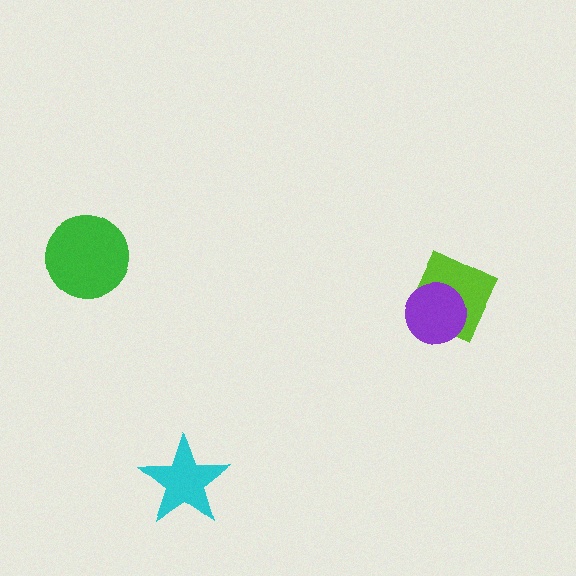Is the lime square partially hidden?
Yes, it is partially covered by another shape.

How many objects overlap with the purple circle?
1 object overlaps with the purple circle.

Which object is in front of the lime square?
The purple circle is in front of the lime square.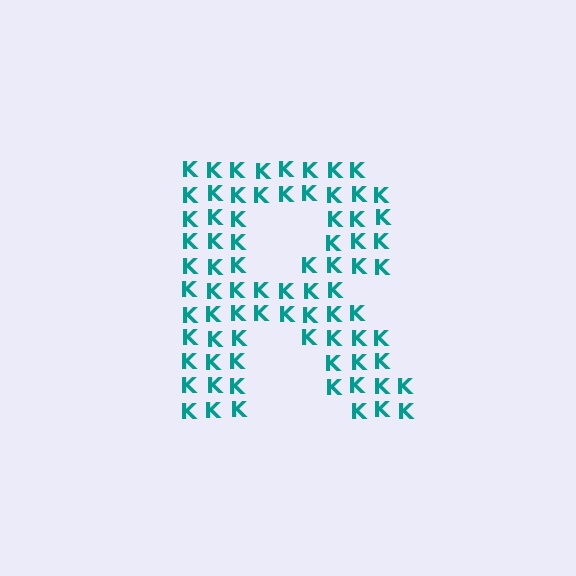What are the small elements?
The small elements are letter K's.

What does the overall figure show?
The overall figure shows the letter R.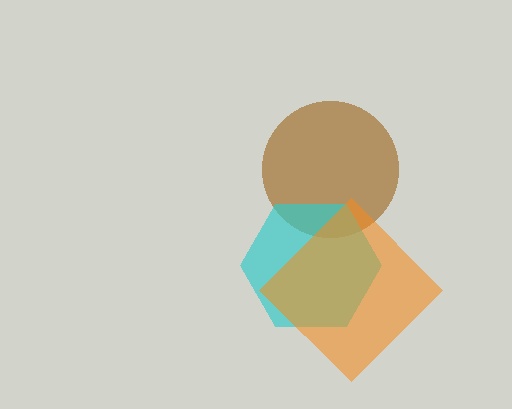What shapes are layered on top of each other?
The layered shapes are: a brown circle, a cyan hexagon, an orange diamond.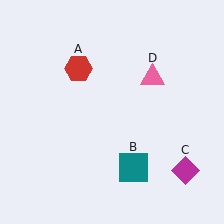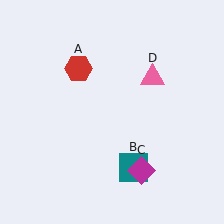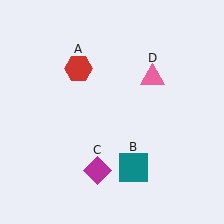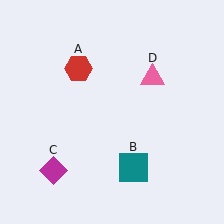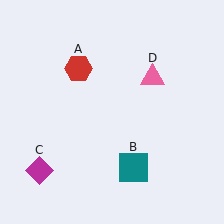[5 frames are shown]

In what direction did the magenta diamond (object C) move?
The magenta diamond (object C) moved left.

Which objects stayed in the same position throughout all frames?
Red hexagon (object A) and teal square (object B) and pink triangle (object D) remained stationary.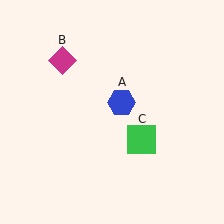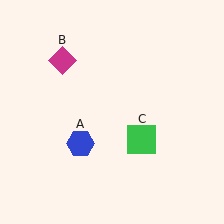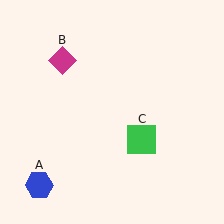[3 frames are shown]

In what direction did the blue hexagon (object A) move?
The blue hexagon (object A) moved down and to the left.